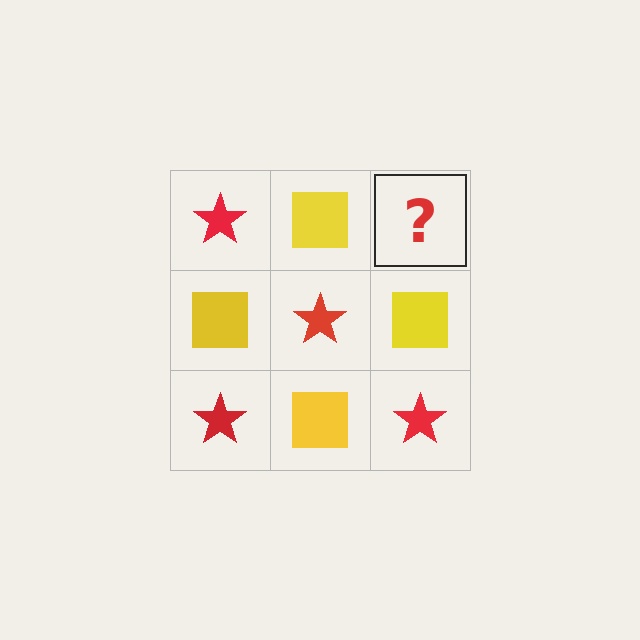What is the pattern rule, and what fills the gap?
The rule is that it alternates red star and yellow square in a checkerboard pattern. The gap should be filled with a red star.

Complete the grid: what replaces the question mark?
The question mark should be replaced with a red star.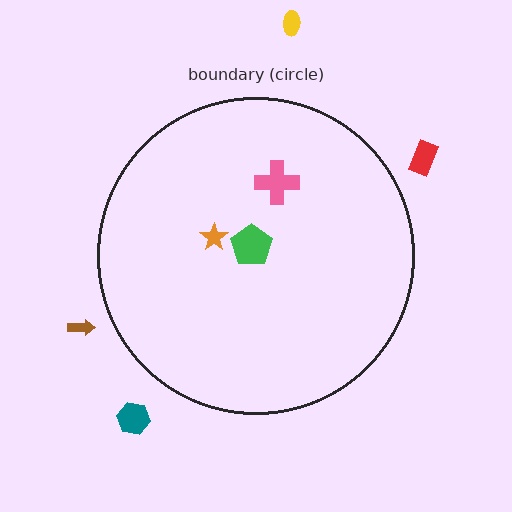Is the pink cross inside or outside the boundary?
Inside.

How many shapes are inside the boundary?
3 inside, 4 outside.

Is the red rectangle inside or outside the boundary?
Outside.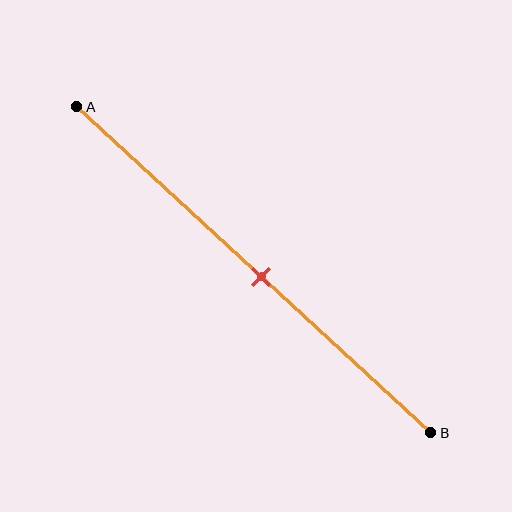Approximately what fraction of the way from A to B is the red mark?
The red mark is approximately 50% of the way from A to B.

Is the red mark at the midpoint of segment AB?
Yes, the mark is approximately at the midpoint.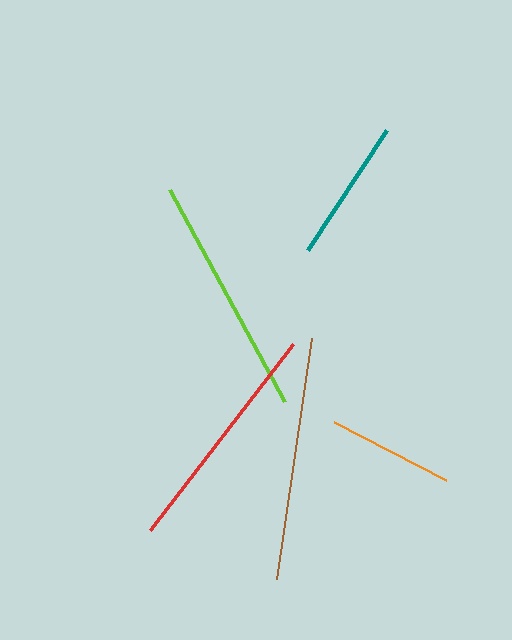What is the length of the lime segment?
The lime segment is approximately 241 pixels long.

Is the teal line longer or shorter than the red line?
The red line is longer than the teal line.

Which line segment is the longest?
The brown line is the longest at approximately 243 pixels.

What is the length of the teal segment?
The teal segment is approximately 143 pixels long.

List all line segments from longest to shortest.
From longest to shortest: brown, lime, red, teal, orange.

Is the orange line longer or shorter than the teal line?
The teal line is longer than the orange line.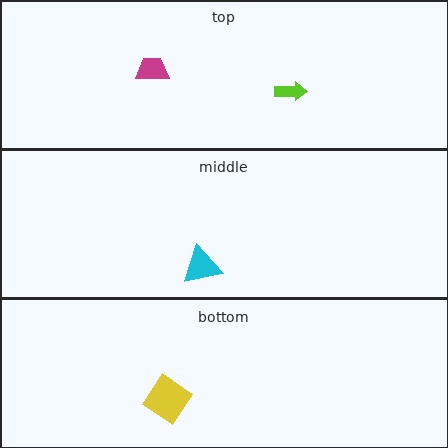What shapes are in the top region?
The lime arrow, the magenta trapezoid.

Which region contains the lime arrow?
The top region.